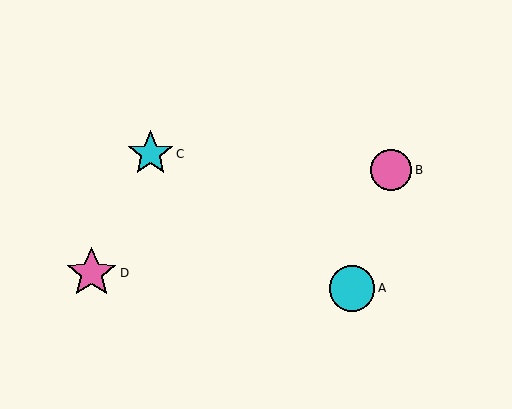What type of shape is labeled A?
Shape A is a cyan circle.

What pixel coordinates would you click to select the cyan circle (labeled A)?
Click at (352, 288) to select the cyan circle A.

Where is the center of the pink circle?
The center of the pink circle is at (391, 170).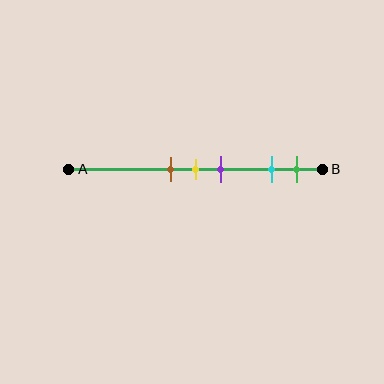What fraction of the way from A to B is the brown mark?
The brown mark is approximately 40% (0.4) of the way from A to B.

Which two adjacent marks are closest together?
The brown and yellow marks are the closest adjacent pair.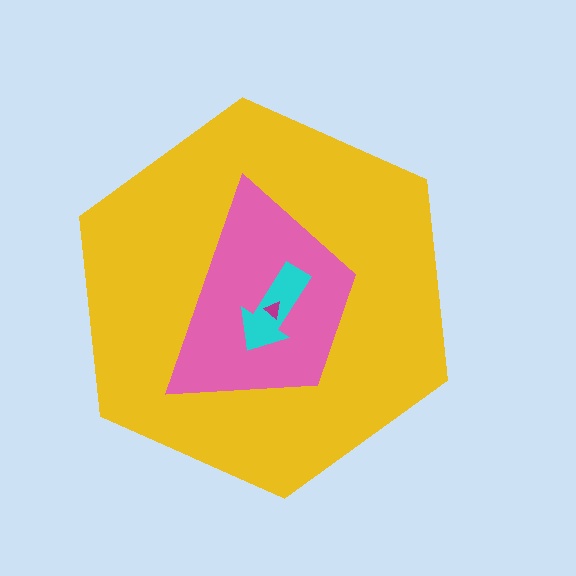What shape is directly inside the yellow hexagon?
The pink trapezoid.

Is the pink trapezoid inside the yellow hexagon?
Yes.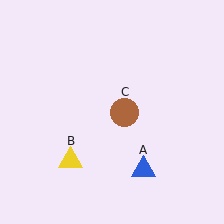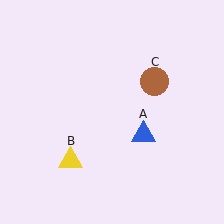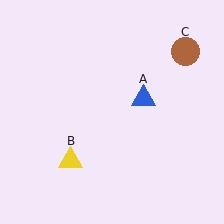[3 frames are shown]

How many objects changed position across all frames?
2 objects changed position: blue triangle (object A), brown circle (object C).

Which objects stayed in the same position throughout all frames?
Yellow triangle (object B) remained stationary.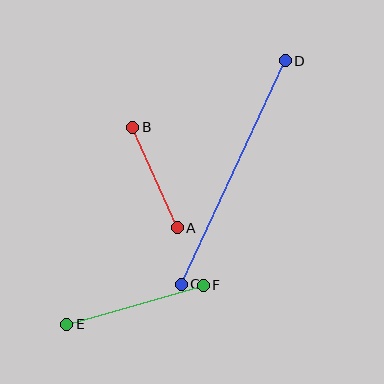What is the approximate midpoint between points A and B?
The midpoint is at approximately (155, 177) pixels.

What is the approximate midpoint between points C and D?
The midpoint is at approximately (233, 173) pixels.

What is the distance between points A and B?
The distance is approximately 110 pixels.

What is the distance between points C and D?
The distance is approximately 247 pixels.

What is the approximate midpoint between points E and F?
The midpoint is at approximately (135, 305) pixels.